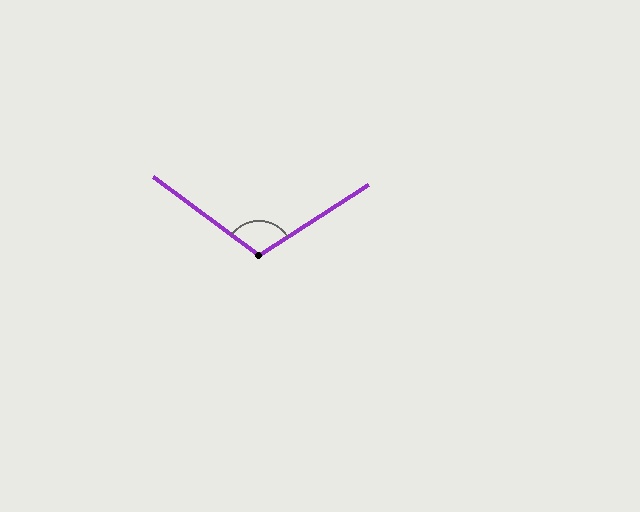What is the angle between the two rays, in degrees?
Approximately 111 degrees.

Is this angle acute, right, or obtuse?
It is obtuse.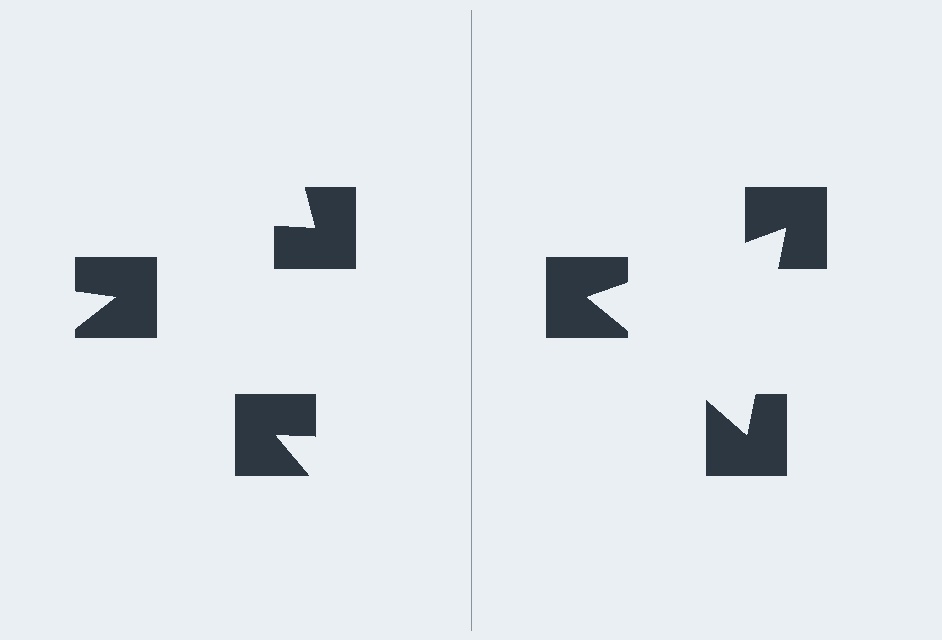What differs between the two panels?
The notched squares are positioned identically on both sides; only the wedge orientations differ. On the right they align to a triangle; on the left they are misaligned.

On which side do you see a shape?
An illusory triangle appears on the right side. On the left side the wedge cuts are rotated, so no coherent shape forms.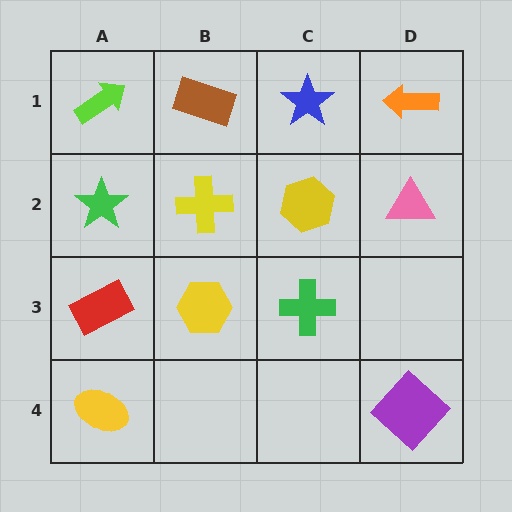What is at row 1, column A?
A lime arrow.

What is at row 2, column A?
A green star.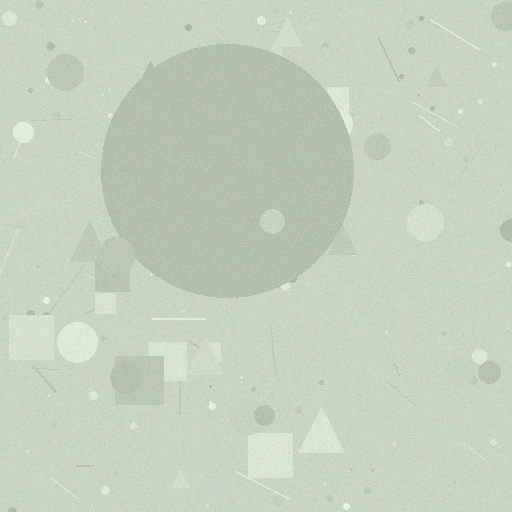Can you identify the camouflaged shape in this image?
The camouflaged shape is a circle.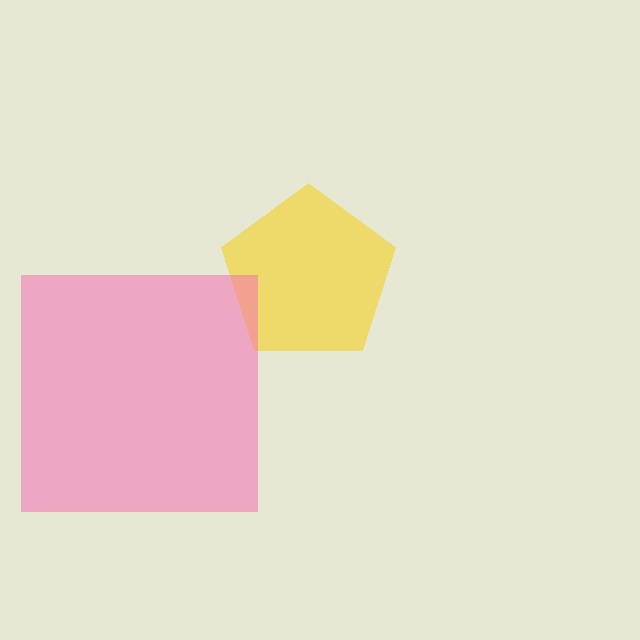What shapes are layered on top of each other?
The layered shapes are: a yellow pentagon, a pink square.